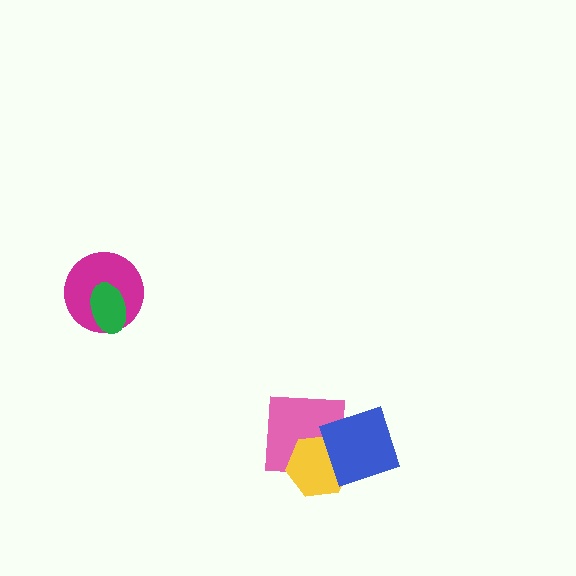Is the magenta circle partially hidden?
Yes, it is partially covered by another shape.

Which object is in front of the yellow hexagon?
The blue diamond is in front of the yellow hexagon.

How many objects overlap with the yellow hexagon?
2 objects overlap with the yellow hexagon.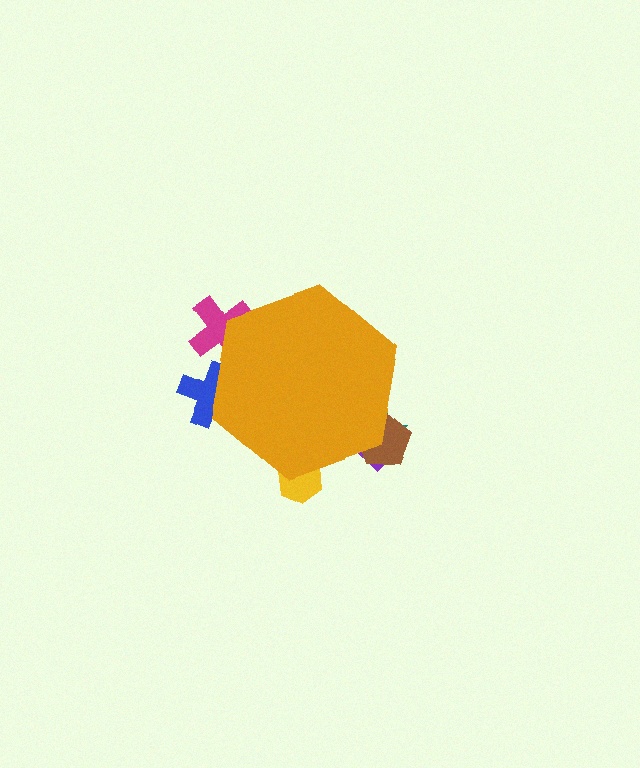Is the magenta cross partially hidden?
Yes, the magenta cross is partially hidden behind the orange hexagon.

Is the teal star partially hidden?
Yes, the teal star is partially hidden behind the orange hexagon.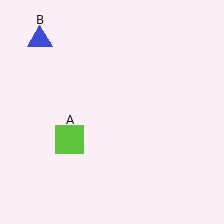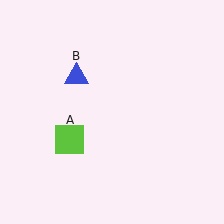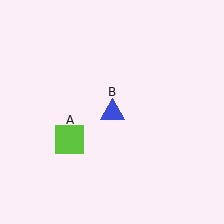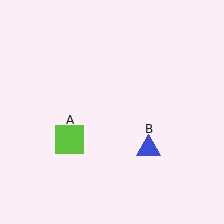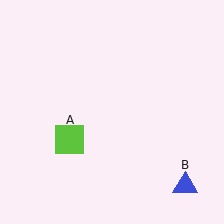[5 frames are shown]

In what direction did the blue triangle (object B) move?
The blue triangle (object B) moved down and to the right.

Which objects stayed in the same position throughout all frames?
Lime square (object A) remained stationary.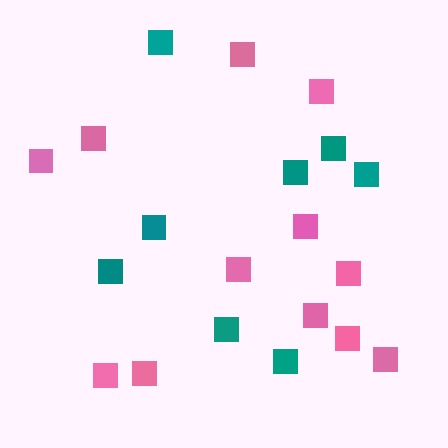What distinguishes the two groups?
There are 2 groups: one group of teal squares (8) and one group of pink squares (12).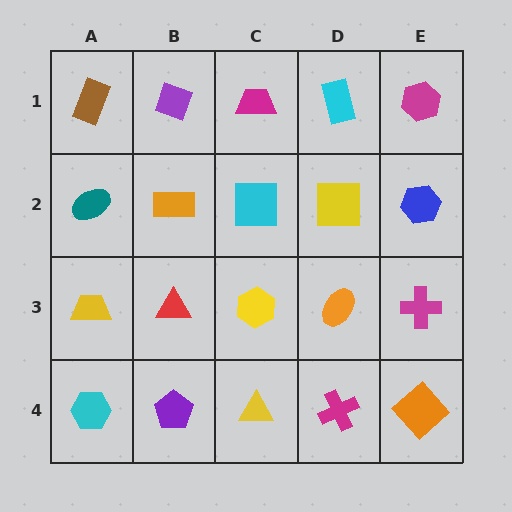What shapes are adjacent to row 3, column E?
A blue hexagon (row 2, column E), an orange diamond (row 4, column E), an orange ellipse (row 3, column D).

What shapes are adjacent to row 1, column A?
A teal ellipse (row 2, column A), a purple diamond (row 1, column B).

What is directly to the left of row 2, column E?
A yellow square.